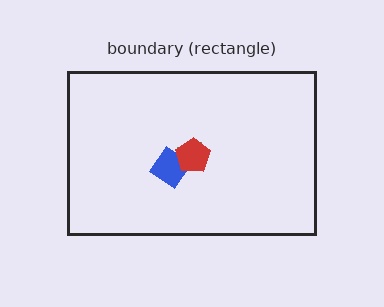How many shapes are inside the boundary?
3 inside, 0 outside.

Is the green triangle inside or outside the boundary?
Inside.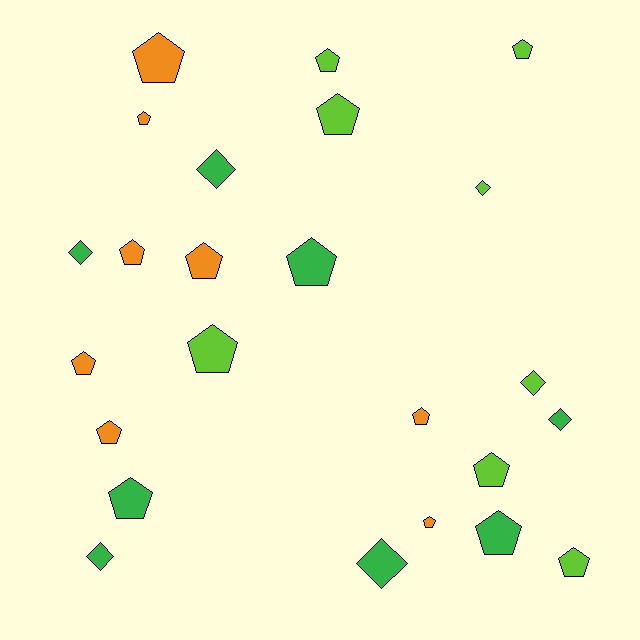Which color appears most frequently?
Lime, with 8 objects.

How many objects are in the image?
There are 24 objects.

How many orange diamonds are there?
There are no orange diamonds.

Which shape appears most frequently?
Pentagon, with 17 objects.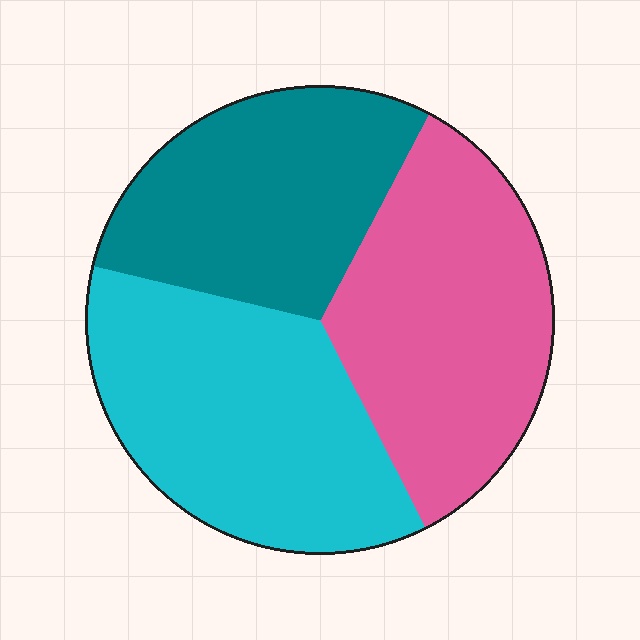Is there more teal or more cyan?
Cyan.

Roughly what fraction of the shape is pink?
Pink covers roughly 35% of the shape.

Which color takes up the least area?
Teal, at roughly 30%.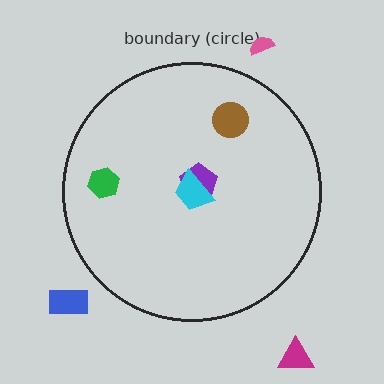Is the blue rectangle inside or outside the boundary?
Outside.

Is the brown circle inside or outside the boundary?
Inside.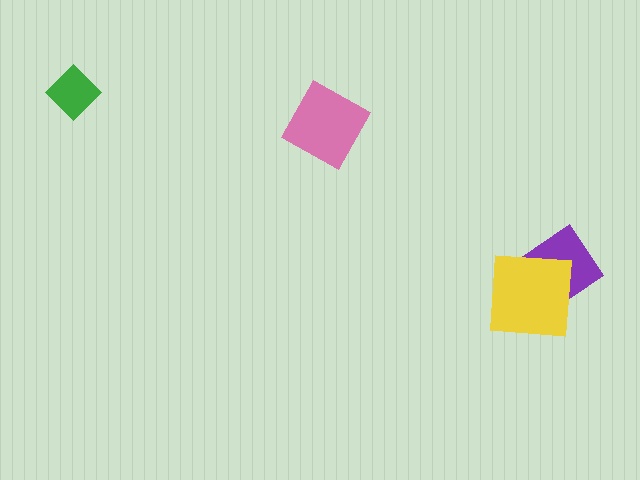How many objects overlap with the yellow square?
1 object overlaps with the yellow square.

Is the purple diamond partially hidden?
Yes, it is partially covered by another shape.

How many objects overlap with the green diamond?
0 objects overlap with the green diamond.